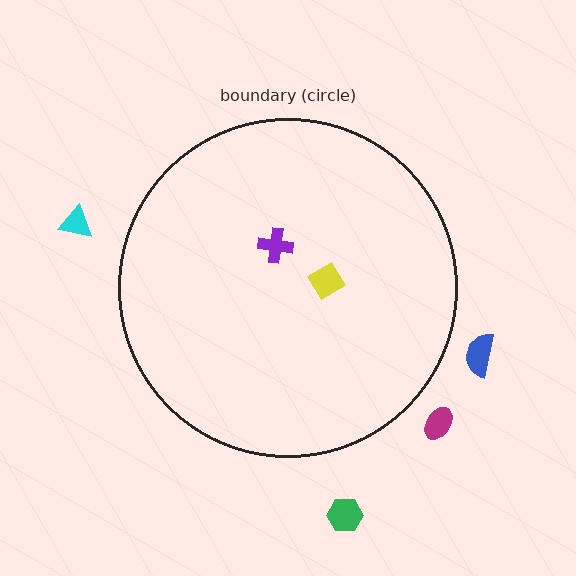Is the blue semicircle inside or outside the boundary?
Outside.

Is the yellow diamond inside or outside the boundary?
Inside.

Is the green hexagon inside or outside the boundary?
Outside.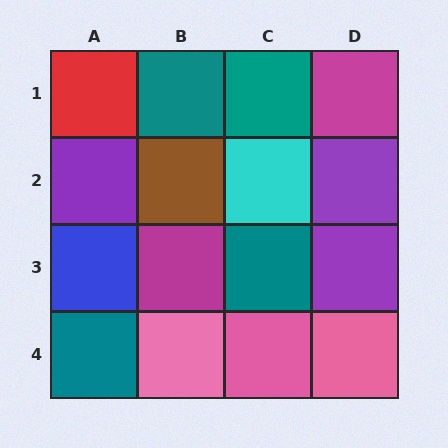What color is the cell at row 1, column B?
Teal.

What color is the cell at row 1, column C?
Teal.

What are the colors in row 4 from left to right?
Teal, pink, pink, pink.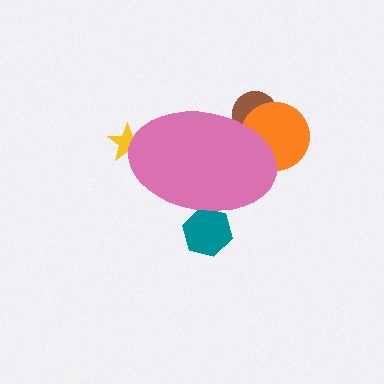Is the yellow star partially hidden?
Yes, the yellow star is partially hidden behind the pink ellipse.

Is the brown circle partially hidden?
Yes, the brown circle is partially hidden behind the pink ellipse.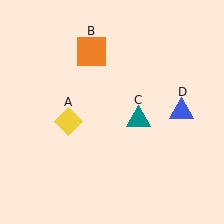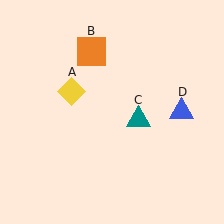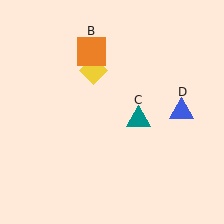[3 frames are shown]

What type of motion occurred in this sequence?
The yellow diamond (object A) rotated clockwise around the center of the scene.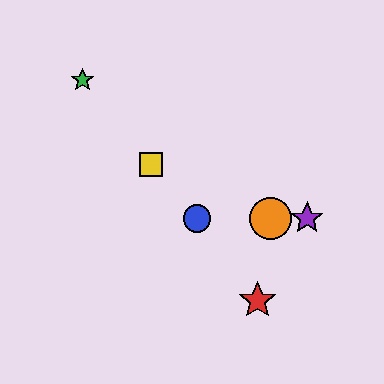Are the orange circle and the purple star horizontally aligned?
Yes, both are at y≈218.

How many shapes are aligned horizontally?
3 shapes (the blue circle, the purple star, the orange circle) are aligned horizontally.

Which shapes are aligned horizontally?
The blue circle, the purple star, the orange circle are aligned horizontally.